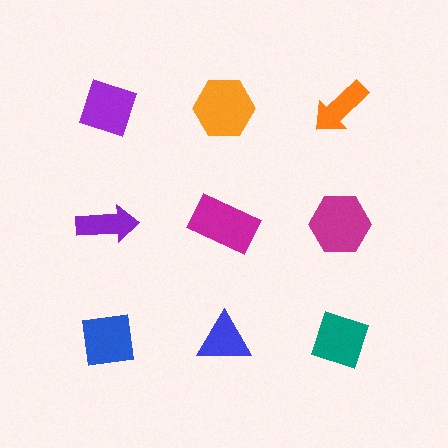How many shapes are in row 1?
3 shapes.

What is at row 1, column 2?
An orange hexagon.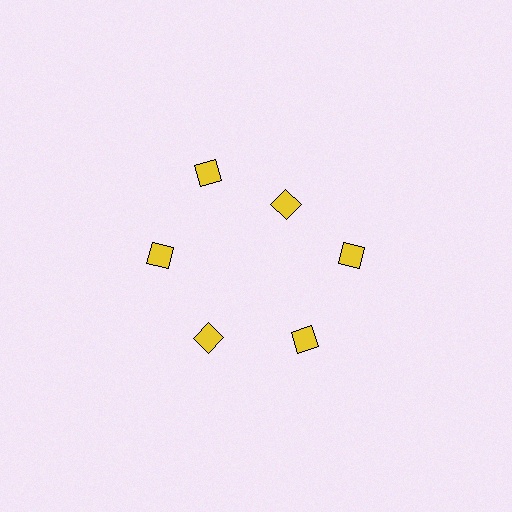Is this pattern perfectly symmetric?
No. The 6 yellow diamonds are arranged in a ring, but one element near the 1 o'clock position is pulled inward toward the center, breaking the 6-fold rotational symmetry.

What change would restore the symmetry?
The symmetry would be restored by moving it outward, back onto the ring so that all 6 diamonds sit at equal angles and equal distance from the center.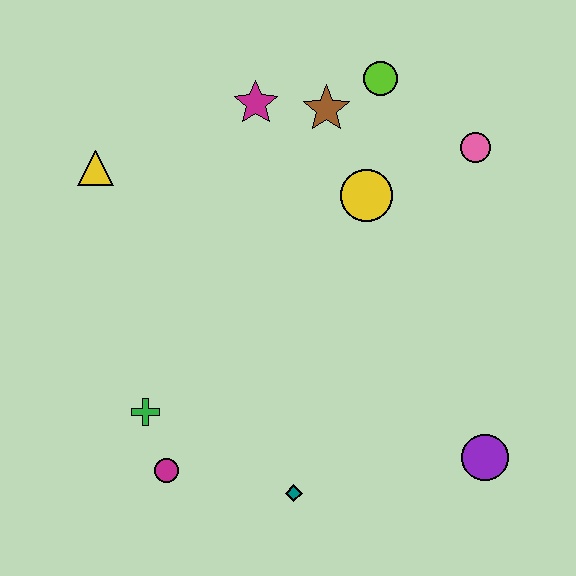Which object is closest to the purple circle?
The teal diamond is closest to the purple circle.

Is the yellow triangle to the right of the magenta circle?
No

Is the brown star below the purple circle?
No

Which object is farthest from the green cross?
The pink circle is farthest from the green cross.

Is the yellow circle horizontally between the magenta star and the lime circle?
Yes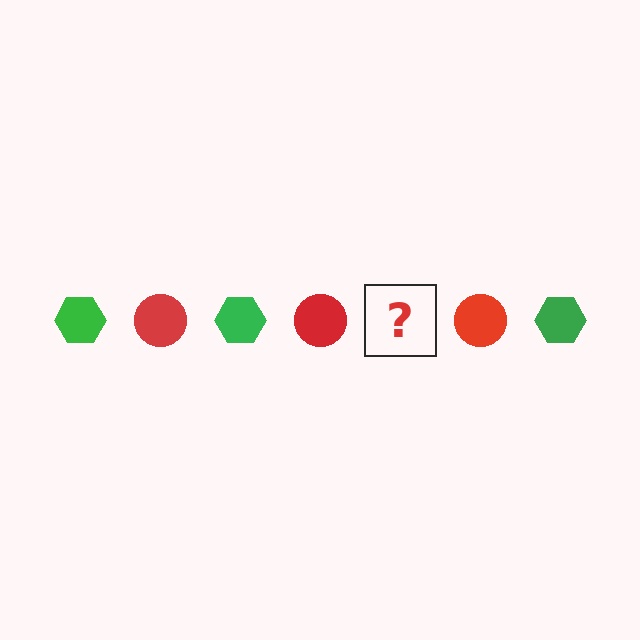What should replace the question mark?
The question mark should be replaced with a green hexagon.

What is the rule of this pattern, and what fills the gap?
The rule is that the pattern alternates between green hexagon and red circle. The gap should be filled with a green hexagon.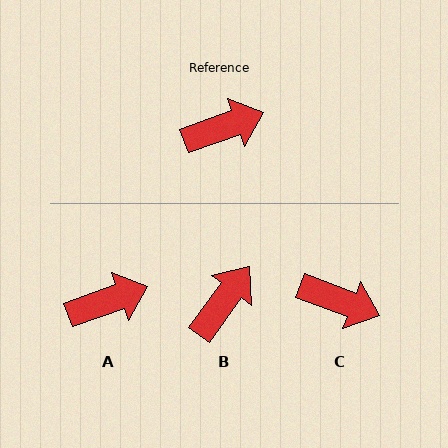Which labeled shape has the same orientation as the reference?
A.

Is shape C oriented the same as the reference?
No, it is off by about 41 degrees.